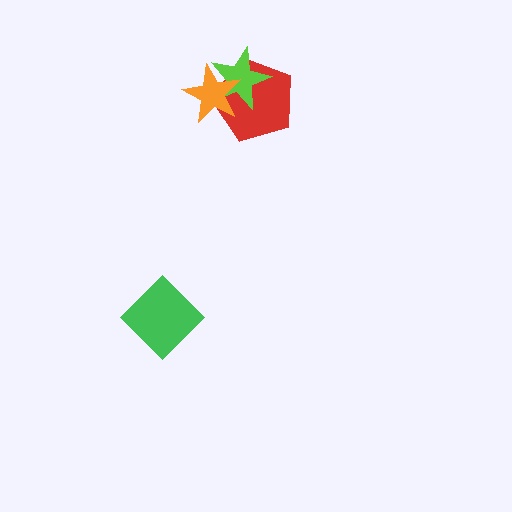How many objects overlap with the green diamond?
0 objects overlap with the green diamond.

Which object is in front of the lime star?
The orange star is in front of the lime star.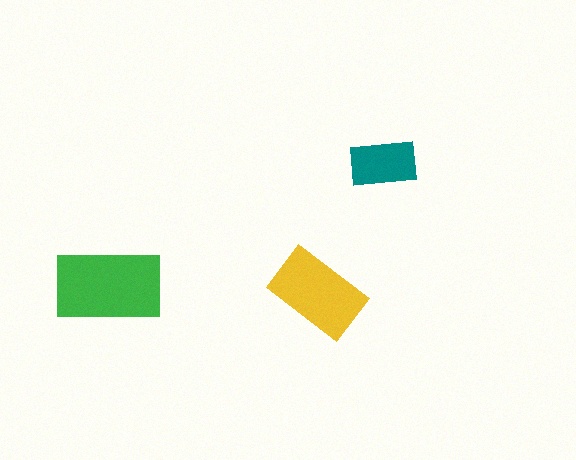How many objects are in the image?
There are 3 objects in the image.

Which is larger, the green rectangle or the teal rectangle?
The green one.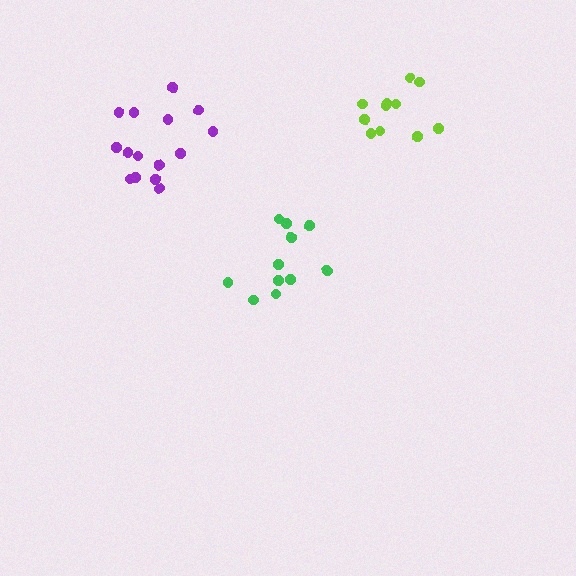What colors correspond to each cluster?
The clusters are colored: purple, green, lime.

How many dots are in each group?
Group 1: 15 dots, Group 2: 11 dots, Group 3: 11 dots (37 total).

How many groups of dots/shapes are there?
There are 3 groups.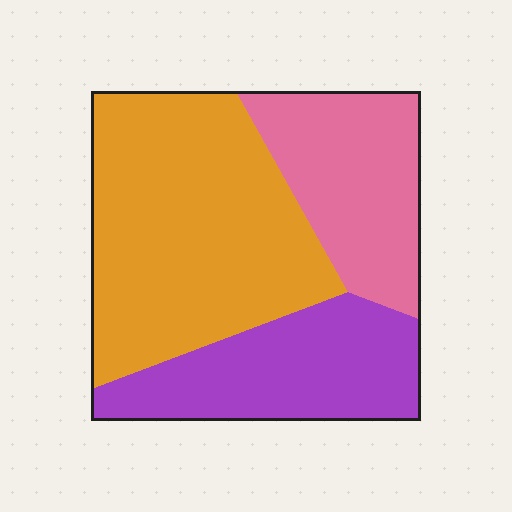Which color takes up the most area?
Orange, at roughly 50%.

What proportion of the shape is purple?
Purple takes up about one quarter (1/4) of the shape.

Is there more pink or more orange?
Orange.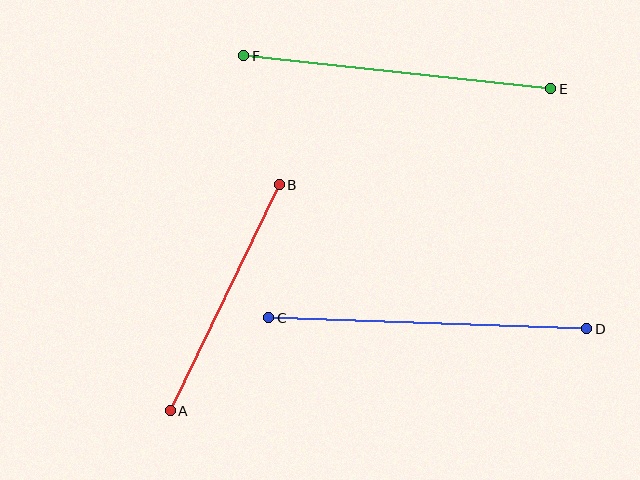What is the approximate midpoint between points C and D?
The midpoint is at approximately (428, 323) pixels.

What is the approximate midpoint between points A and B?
The midpoint is at approximately (225, 298) pixels.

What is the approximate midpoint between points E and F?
The midpoint is at approximately (397, 72) pixels.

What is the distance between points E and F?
The distance is approximately 309 pixels.